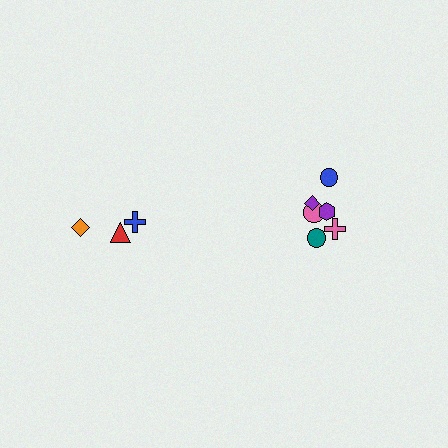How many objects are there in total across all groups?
There are 9 objects.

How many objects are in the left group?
There are 3 objects.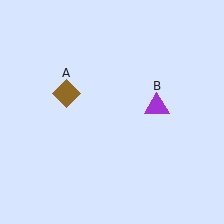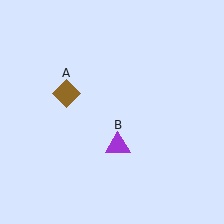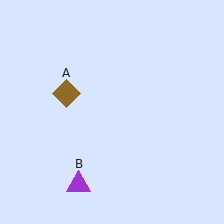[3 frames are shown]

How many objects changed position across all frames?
1 object changed position: purple triangle (object B).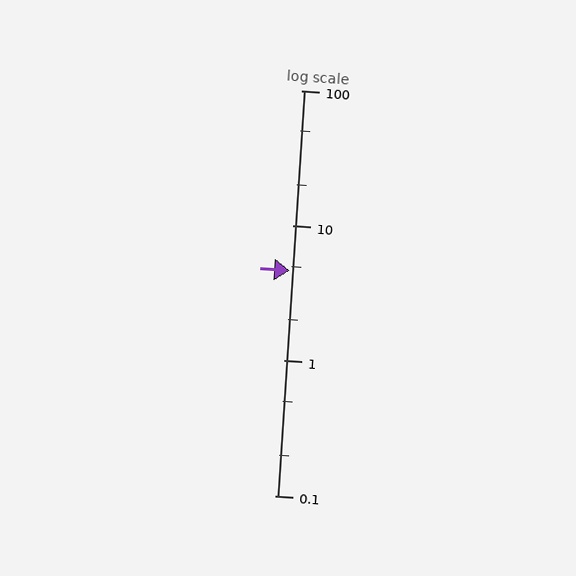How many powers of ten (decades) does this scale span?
The scale spans 3 decades, from 0.1 to 100.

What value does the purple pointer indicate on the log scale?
The pointer indicates approximately 4.6.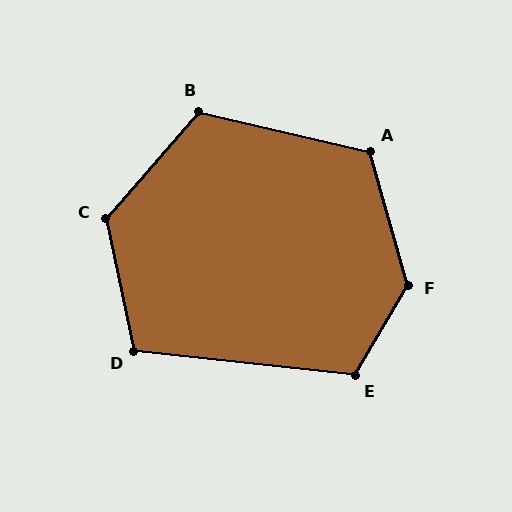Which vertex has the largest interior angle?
F, at approximately 134 degrees.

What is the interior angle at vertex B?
Approximately 118 degrees (obtuse).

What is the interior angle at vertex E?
Approximately 114 degrees (obtuse).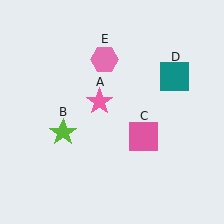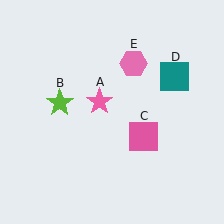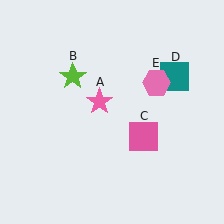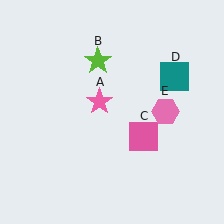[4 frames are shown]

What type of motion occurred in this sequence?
The lime star (object B), pink hexagon (object E) rotated clockwise around the center of the scene.